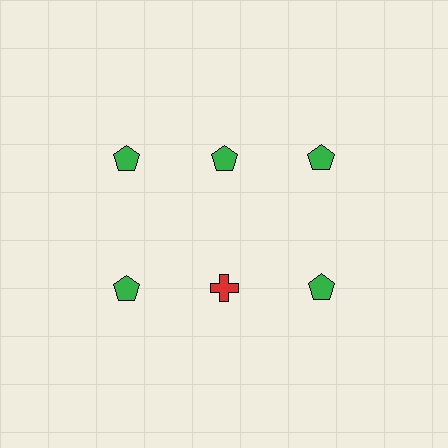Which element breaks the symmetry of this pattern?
The red cross in the second row, second from left column breaks the symmetry. All other shapes are green pentagons.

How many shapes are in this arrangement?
There are 6 shapes arranged in a grid pattern.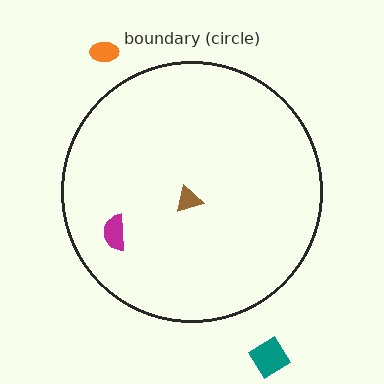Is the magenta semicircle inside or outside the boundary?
Inside.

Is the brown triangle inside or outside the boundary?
Inside.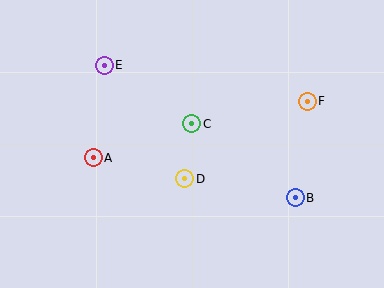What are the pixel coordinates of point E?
Point E is at (104, 65).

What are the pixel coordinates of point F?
Point F is at (307, 101).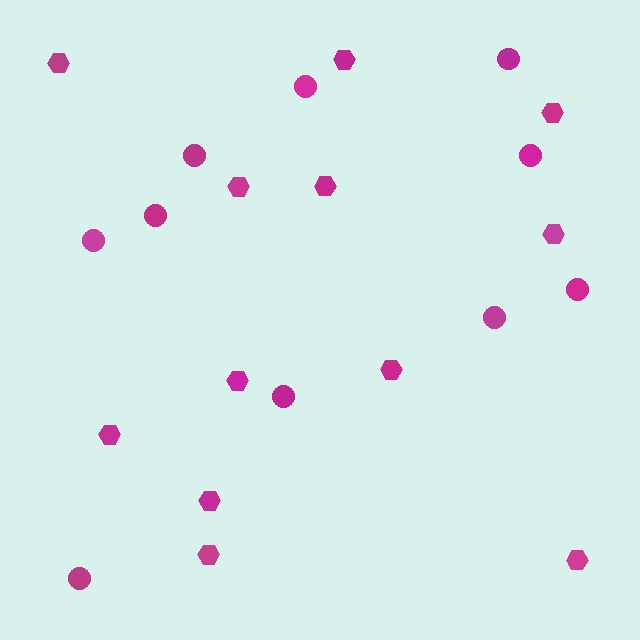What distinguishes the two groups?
There are 2 groups: one group of circles (10) and one group of hexagons (12).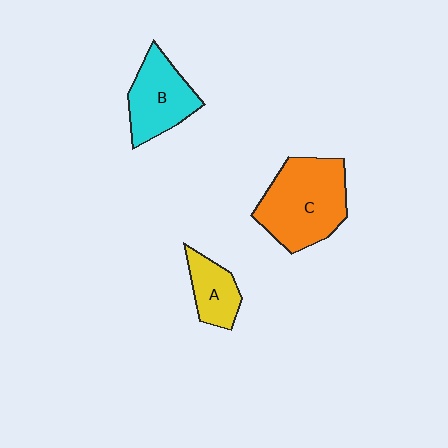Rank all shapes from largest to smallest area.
From largest to smallest: C (orange), B (cyan), A (yellow).